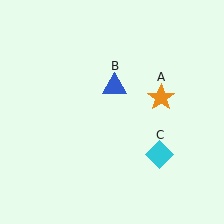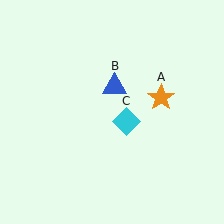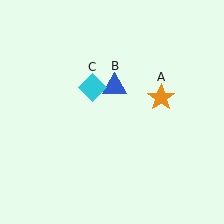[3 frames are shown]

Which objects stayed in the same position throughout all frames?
Orange star (object A) and blue triangle (object B) remained stationary.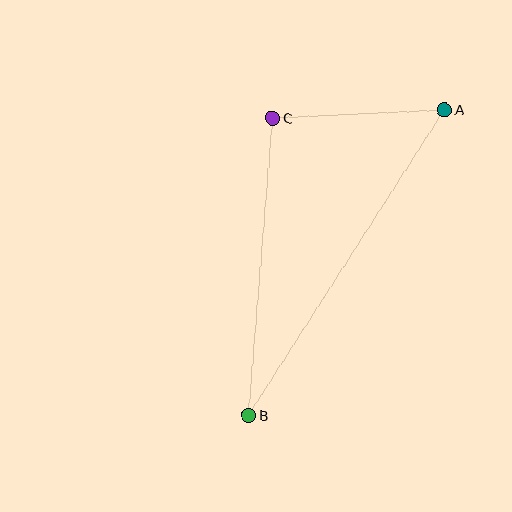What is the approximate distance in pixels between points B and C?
The distance between B and C is approximately 298 pixels.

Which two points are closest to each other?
Points A and C are closest to each other.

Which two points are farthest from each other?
Points A and B are farthest from each other.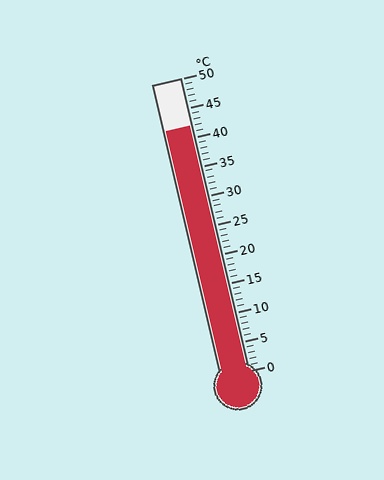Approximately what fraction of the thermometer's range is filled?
The thermometer is filled to approximately 85% of its range.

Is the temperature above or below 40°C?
The temperature is above 40°C.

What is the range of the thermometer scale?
The thermometer scale ranges from 0°C to 50°C.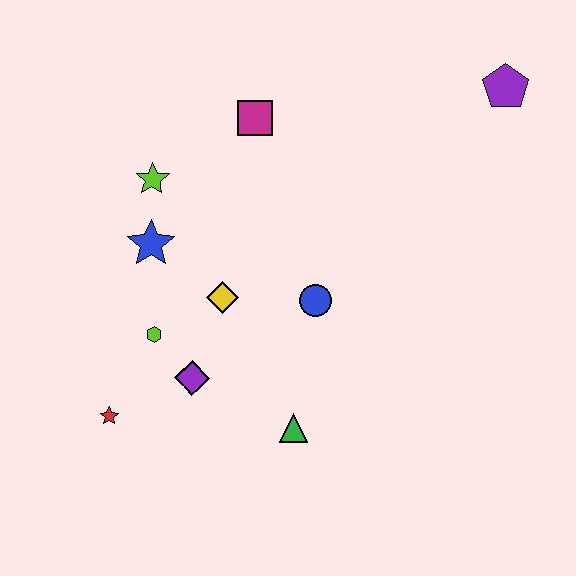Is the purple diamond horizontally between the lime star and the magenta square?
Yes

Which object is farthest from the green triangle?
The purple pentagon is farthest from the green triangle.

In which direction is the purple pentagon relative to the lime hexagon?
The purple pentagon is to the right of the lime hexagon.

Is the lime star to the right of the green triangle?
No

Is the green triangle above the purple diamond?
No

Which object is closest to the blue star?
The lime star is closest to the blue star.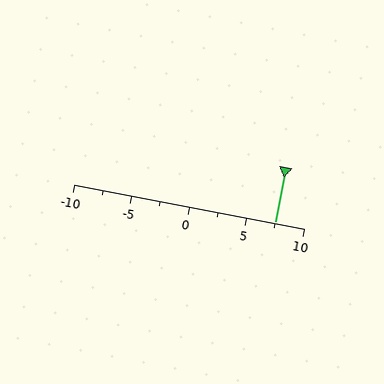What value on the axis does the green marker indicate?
The marker indicates approximately 7.5.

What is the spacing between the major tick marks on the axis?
The major ticks are spaced 5 apart.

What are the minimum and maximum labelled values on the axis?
The axis runs from -10 to 10.